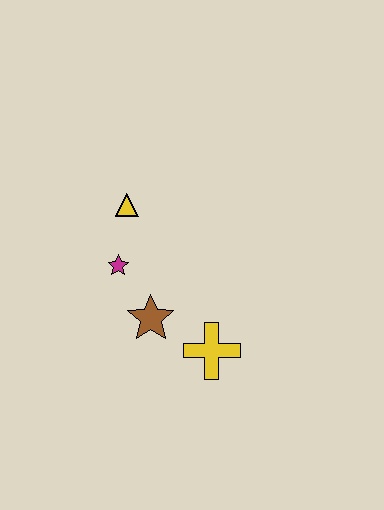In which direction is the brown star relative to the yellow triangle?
The brown star is below the yellow triangle.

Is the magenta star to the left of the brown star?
Yes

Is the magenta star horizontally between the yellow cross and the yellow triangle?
No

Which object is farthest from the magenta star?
The yellow cross is farthest from the magenta star.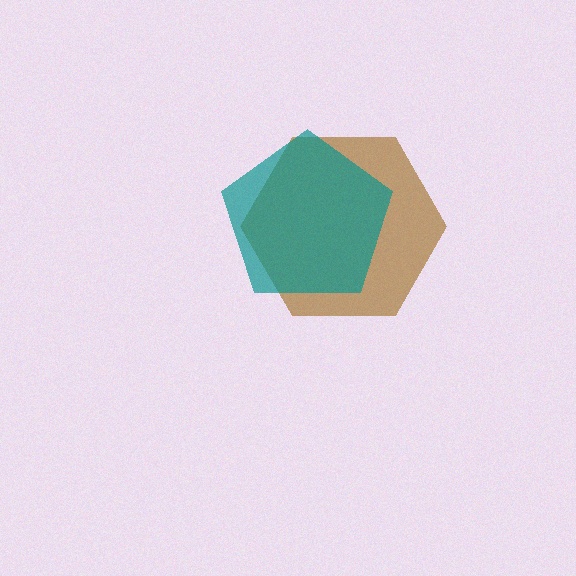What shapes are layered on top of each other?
The layered shapes are: a brown hexagon, a teal pentagon.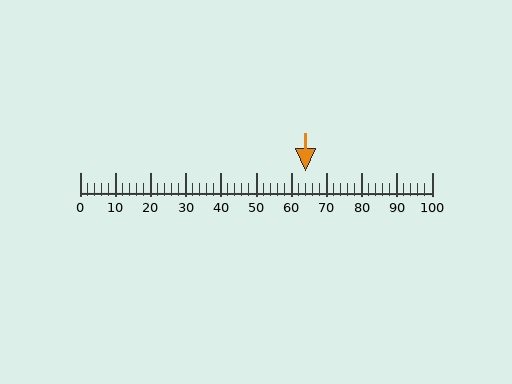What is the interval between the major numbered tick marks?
The major tick marks are spaced 10 units apart.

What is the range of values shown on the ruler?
The ruler shows values from 0 to 100.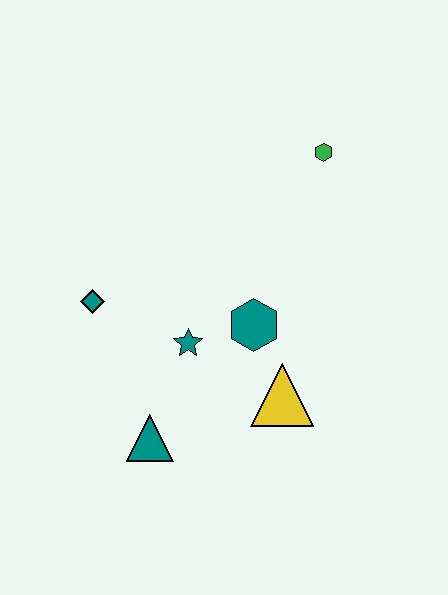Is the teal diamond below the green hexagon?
Yes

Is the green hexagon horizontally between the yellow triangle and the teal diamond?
No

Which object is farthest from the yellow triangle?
The green hexagon is farthest from the yellow triangle.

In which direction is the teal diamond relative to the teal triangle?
The teal diamond is above the teal triangle.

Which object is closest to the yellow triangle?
The teal hexagon is closest to the yellow triangle.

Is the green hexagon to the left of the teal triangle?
No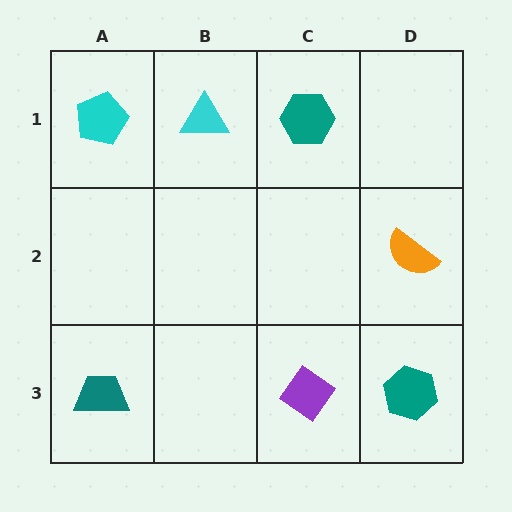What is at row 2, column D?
An orange semicircle.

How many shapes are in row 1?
3 shapes.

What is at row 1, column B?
A cyan triangle.